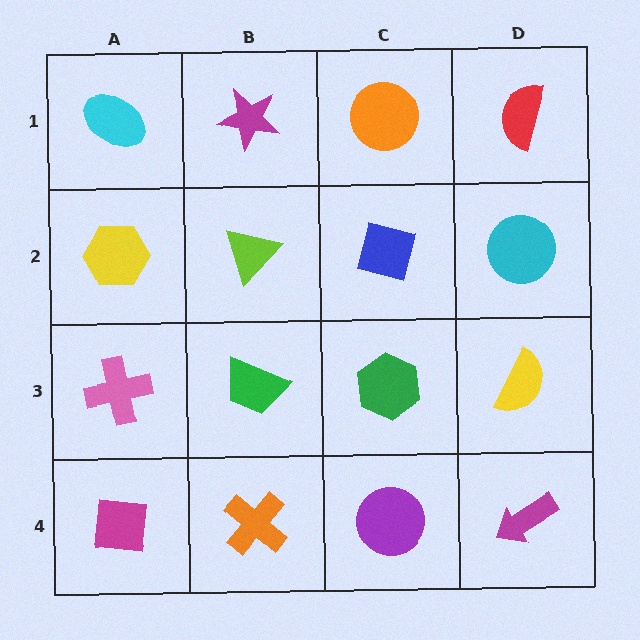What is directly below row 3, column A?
A magenta square.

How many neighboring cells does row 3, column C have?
4.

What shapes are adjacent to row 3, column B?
A lime triangle (row 2, column B), an orange cross (row 4, column B), a pink cross (row 3, column A), a green hexagon (row 3, column C).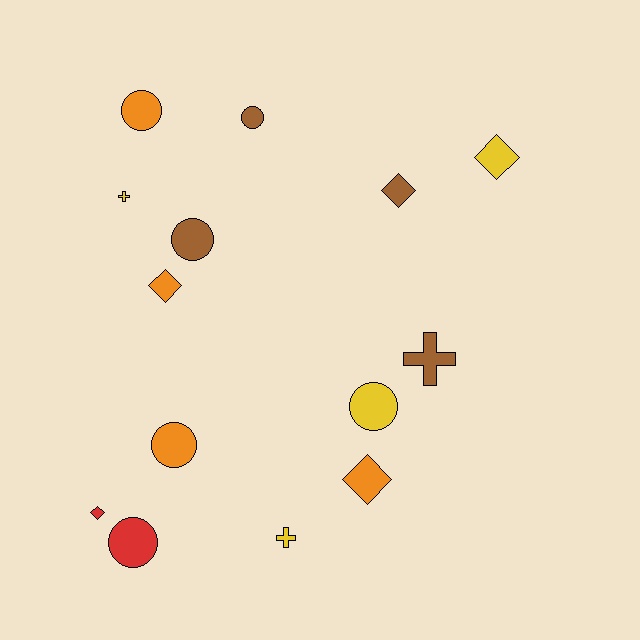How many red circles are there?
There is 1 red circle.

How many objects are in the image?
There are 14 objects.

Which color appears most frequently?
Orange, with 4 objects.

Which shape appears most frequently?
Circle, with 6 objects.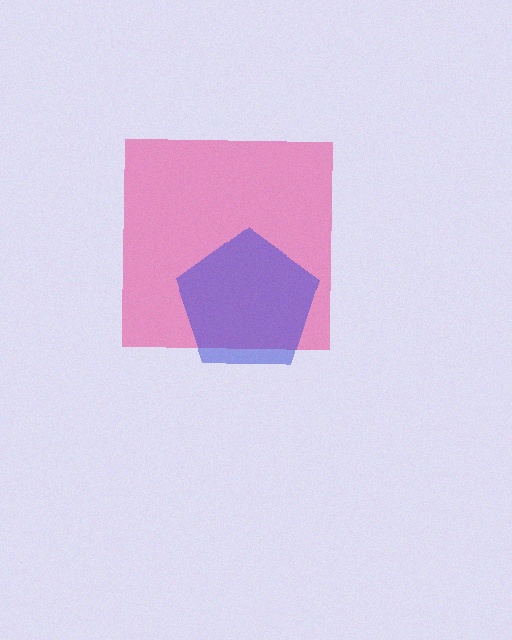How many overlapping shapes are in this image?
There are 2 overlapping shapes in the image.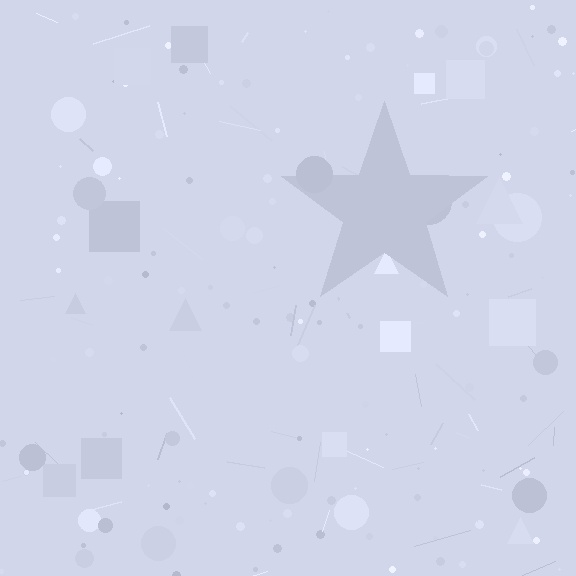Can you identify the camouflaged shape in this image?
The camouflaged shape is a star.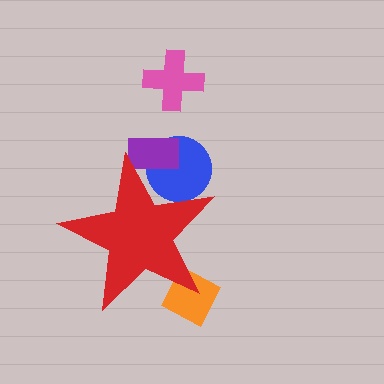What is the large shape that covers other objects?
A red star.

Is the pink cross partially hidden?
No, the pink cross is fully visible.